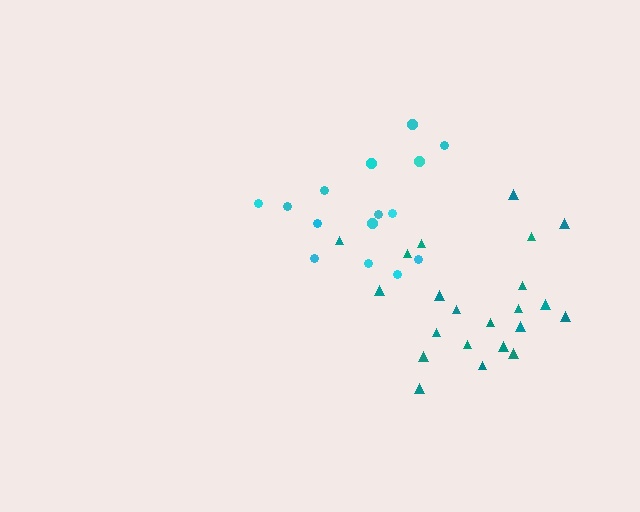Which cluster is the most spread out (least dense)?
Teal.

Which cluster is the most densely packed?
Cyan.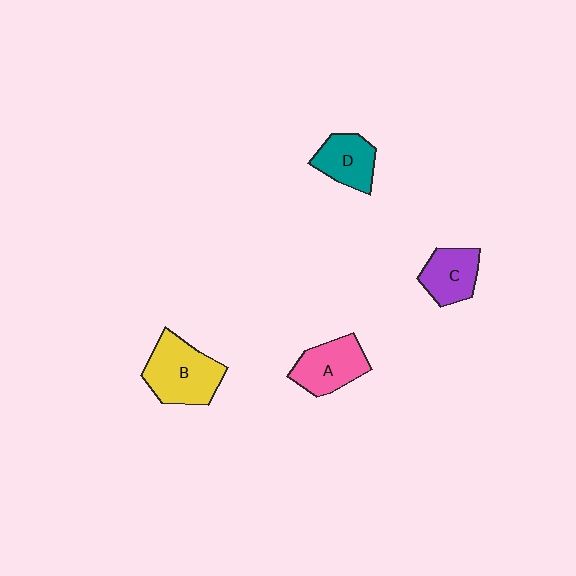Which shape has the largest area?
Shape B (yellow).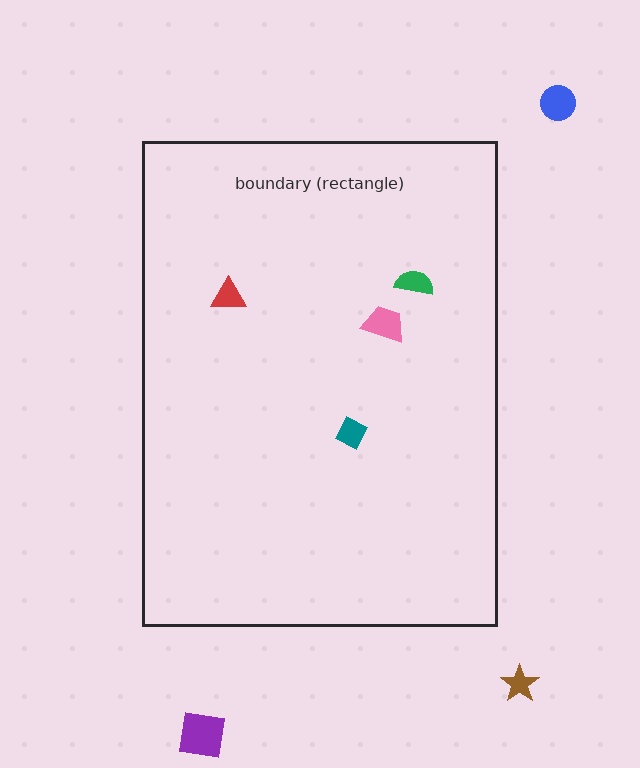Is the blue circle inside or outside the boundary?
Outside.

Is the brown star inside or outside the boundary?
Outside.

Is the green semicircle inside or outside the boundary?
Inside.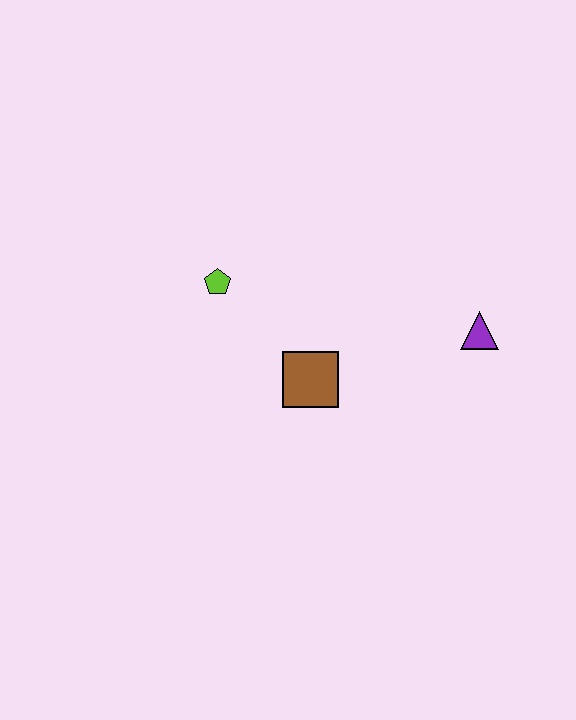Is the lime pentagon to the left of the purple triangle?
Yes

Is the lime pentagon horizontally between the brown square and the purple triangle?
No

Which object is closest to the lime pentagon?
The brown square is closest to the lime pentagon.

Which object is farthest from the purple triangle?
The lime pentagon is farthest from the purple triangle.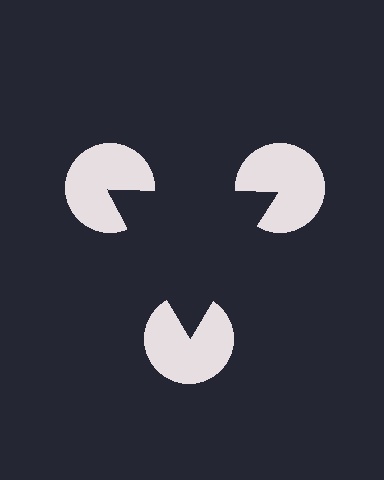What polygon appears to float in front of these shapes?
An illusory triangle — its edges are inferred from the aligned wedge cuts in the pac-man discs, not physically drawn.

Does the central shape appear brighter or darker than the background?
It typically appears slightly darker than the background, even though no actual brightness change is drawn.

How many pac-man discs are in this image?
There are 3 — one at each vertex of the illusory triangle.